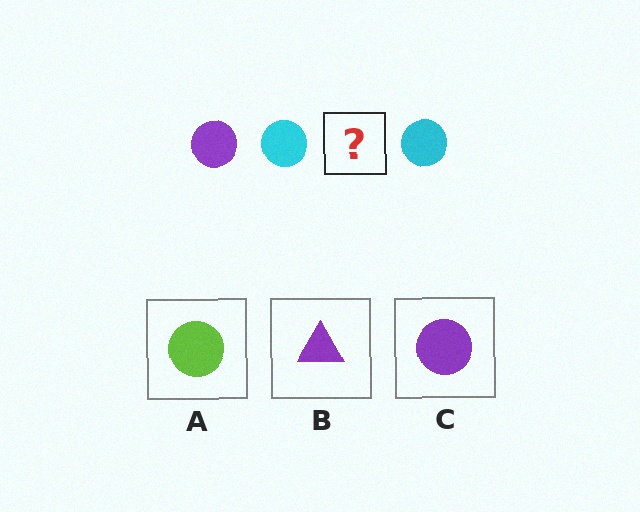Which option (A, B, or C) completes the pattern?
C.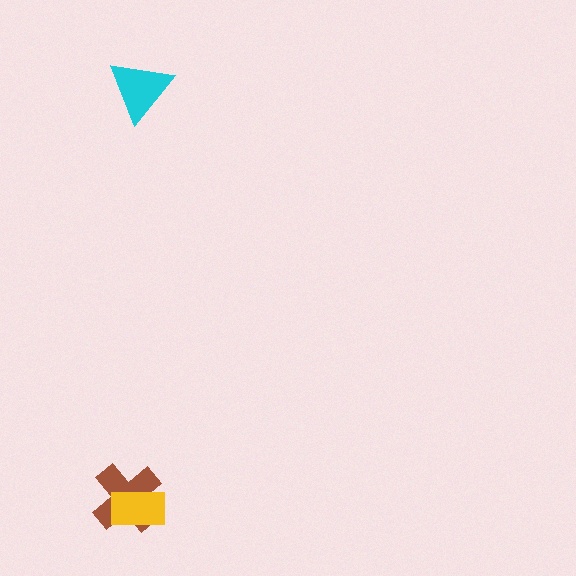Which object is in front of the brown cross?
The yellow rectangle is in front of the brown cross.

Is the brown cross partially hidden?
Yes, it is partially covered by another shape.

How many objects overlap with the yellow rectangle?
1 object overlaps with the yellow rectangle.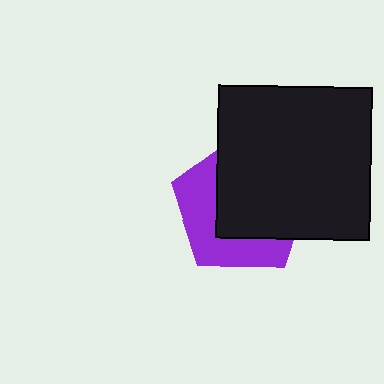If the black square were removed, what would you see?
You would see the complete purple pentagon.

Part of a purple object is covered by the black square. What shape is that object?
It is a pentagon.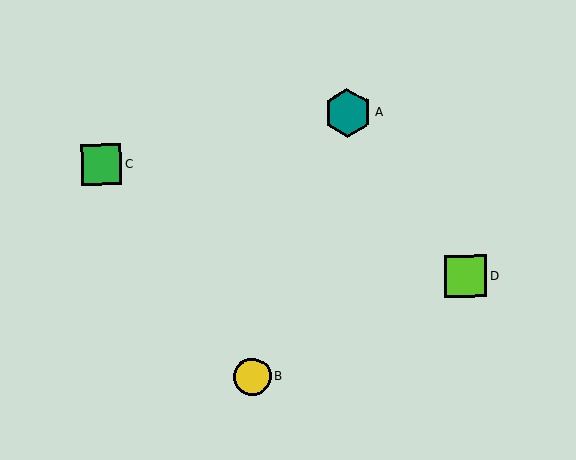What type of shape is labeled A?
Shape A is a teal hexagon.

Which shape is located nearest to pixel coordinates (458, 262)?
The lime square (labeled D) at (465, 277) is nearest to that location.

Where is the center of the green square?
The center of the green square is at (101, 164).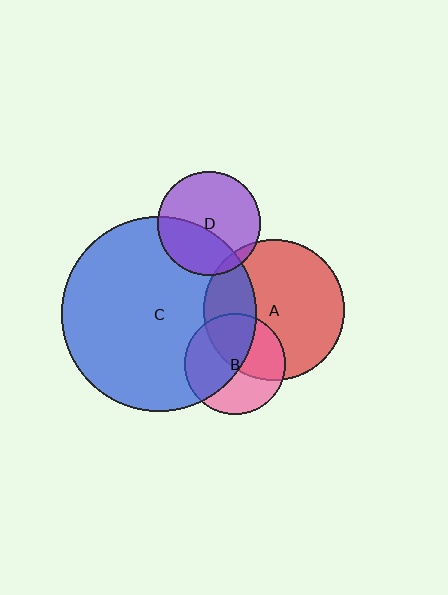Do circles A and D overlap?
Yes.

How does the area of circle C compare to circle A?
Approximately 1.9 times.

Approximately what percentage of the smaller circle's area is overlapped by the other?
Approximately 5%.